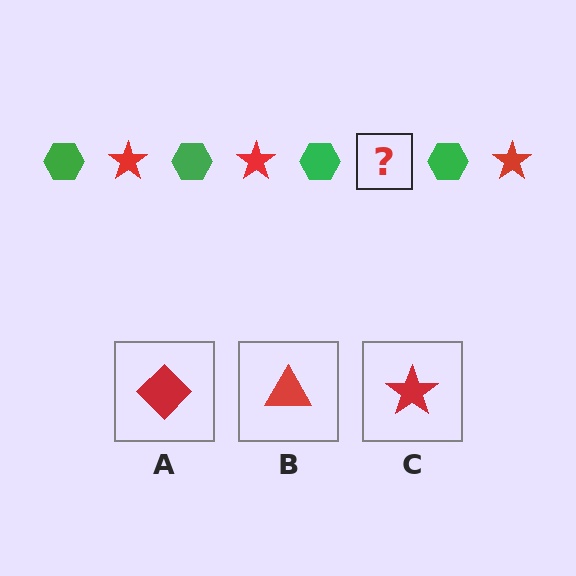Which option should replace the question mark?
Option C.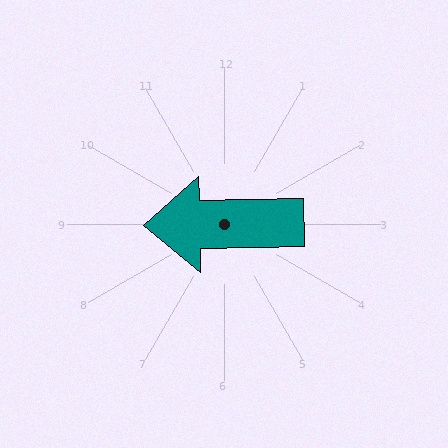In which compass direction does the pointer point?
West.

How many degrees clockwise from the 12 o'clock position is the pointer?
Approximately 269 degrees.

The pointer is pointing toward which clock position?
Roughly 9 o'clock.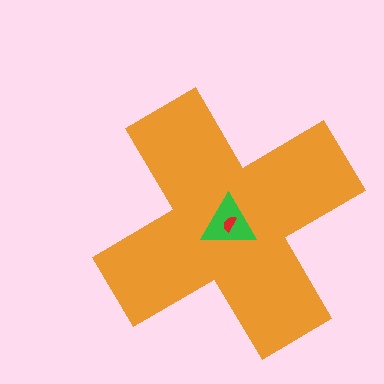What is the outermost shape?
The orange cross.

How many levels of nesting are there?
3.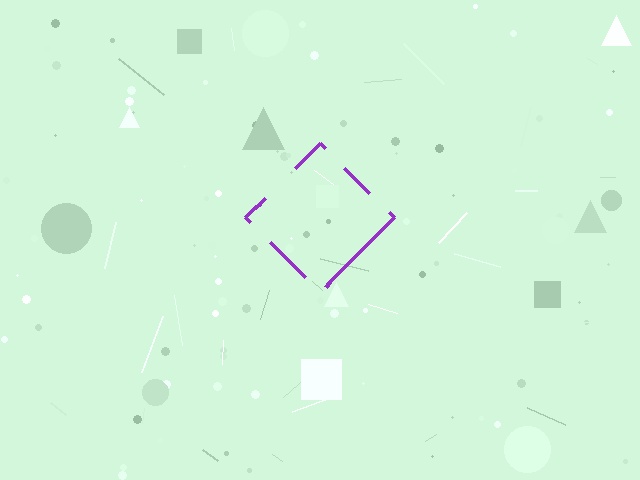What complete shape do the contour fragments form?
The contour fragments form a diamond.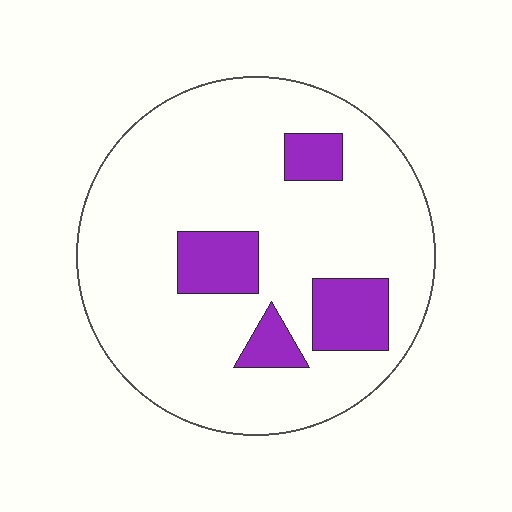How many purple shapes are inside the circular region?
4.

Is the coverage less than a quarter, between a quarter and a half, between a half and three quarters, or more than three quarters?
Less than a quarter.